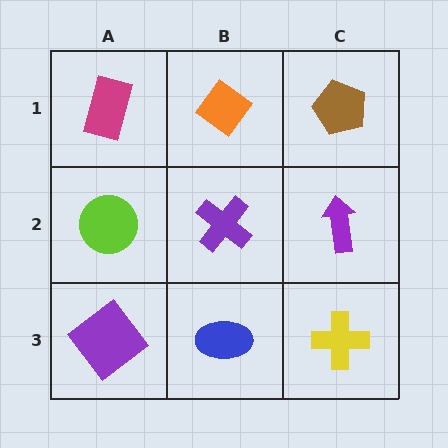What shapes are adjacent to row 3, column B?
A purple cross (row 2, column B), a purple diamond (row 3, column A), a yellow cross (row 3, column C).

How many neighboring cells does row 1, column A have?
2.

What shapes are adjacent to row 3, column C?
A purple arrow (row 2, column C), a blue ellipse (row 3, column B).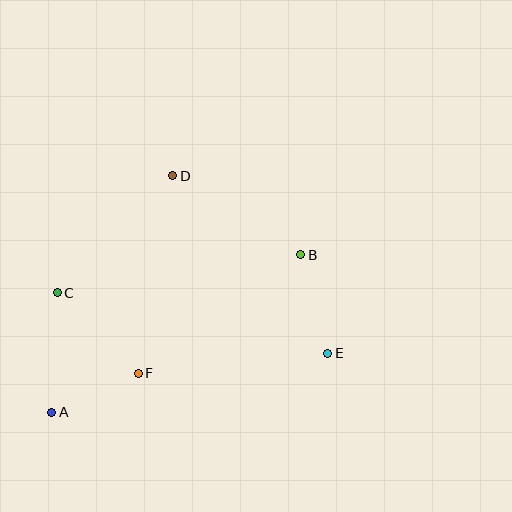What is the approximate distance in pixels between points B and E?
The distance between B and E is approximately 102 pixels.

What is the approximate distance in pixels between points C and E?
The distance between C and E is approximately 277 pixels.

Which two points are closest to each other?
Points A and F are closest to each other.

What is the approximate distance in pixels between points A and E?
The distance between A and E is approximately 282 pixels.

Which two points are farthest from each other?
Points A and B are farthest from each other.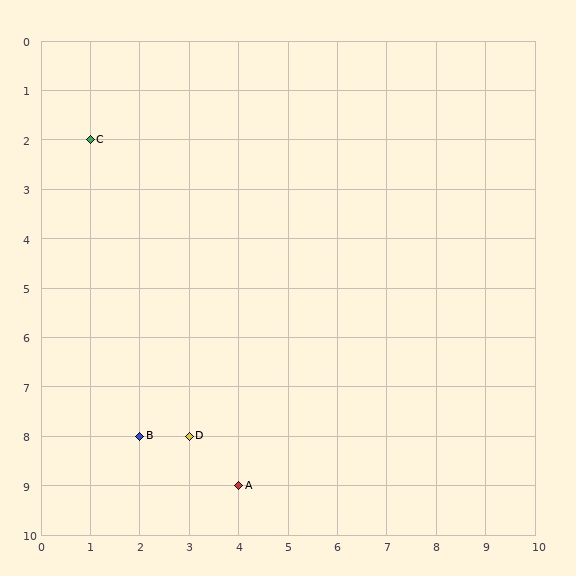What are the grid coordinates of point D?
Point D is at grid coordinates (3, 8).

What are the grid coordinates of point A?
Point A is at grid coordinates (4, 9).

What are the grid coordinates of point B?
Point B is at grid coordinates (2, 8).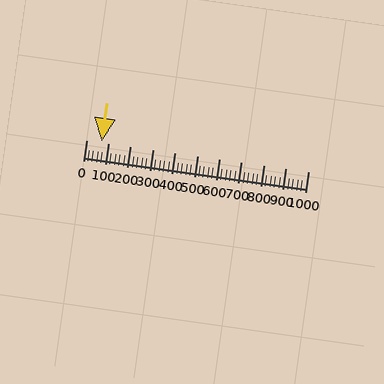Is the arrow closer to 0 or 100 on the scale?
The arrow is closer to 100.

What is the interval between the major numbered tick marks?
The major tick marks are spaced 100 units apart.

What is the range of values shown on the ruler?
The ruler shows values from 0 to 1000.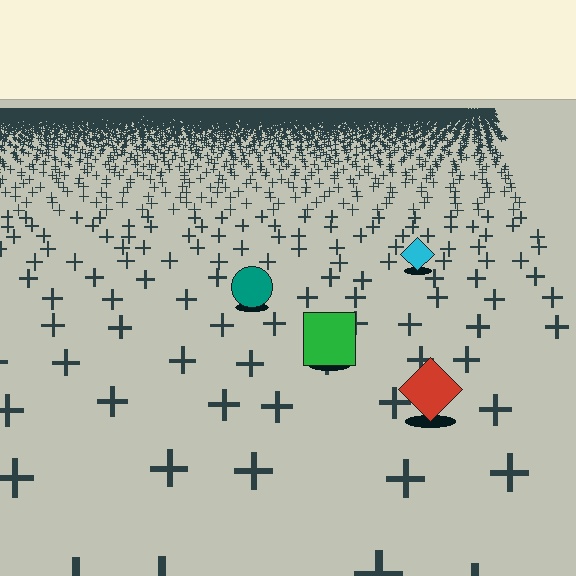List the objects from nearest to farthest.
From nearest to farthest: the red diamond, the green square, the teal circle, the cyan diamond.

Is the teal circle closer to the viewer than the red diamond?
No. The red diamond is closer — you can tell from the texture gradient: the ground texture is coarser near it.